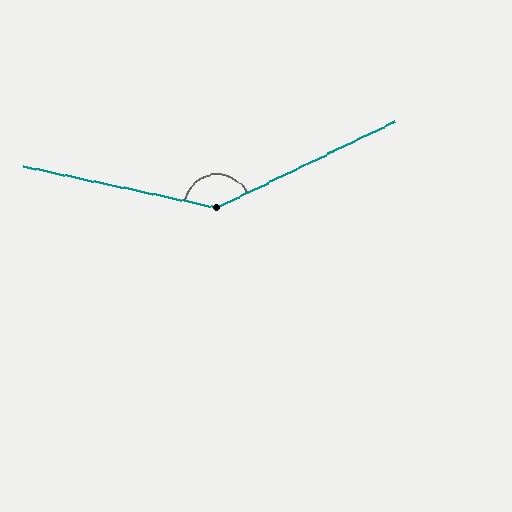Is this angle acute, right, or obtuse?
It is obtuse.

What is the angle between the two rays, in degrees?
Approximately 142 degrees.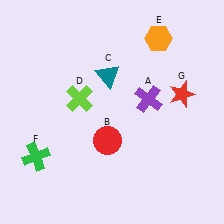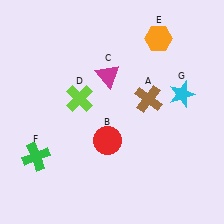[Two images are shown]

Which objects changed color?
A changed from purple to brown. C changed from teal to magenta. G changed from red to cyan.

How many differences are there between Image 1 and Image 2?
There are 3 differences between the two images.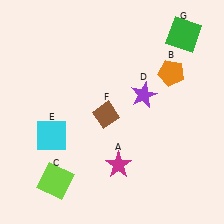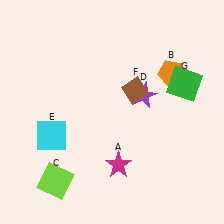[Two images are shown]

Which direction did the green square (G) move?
The green square (G) moved down.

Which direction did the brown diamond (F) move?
The brown diamond (F) moved right.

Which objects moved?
The objects that moved are: the brown diamond (F), the green square (G).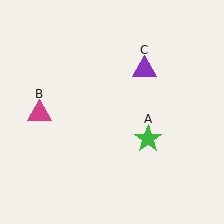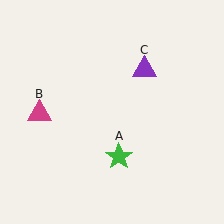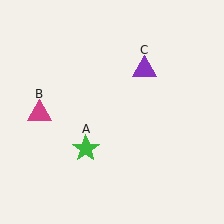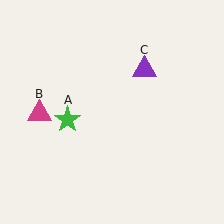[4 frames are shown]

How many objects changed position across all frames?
1 object changed position: green star (object A).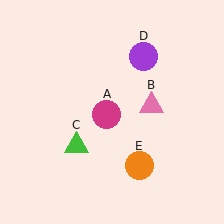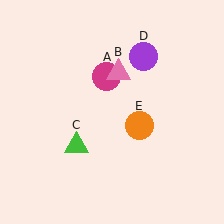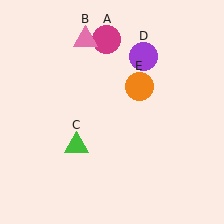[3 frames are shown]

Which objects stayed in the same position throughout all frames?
Green triangle (object C) and purple circle (object D) remained stationary.